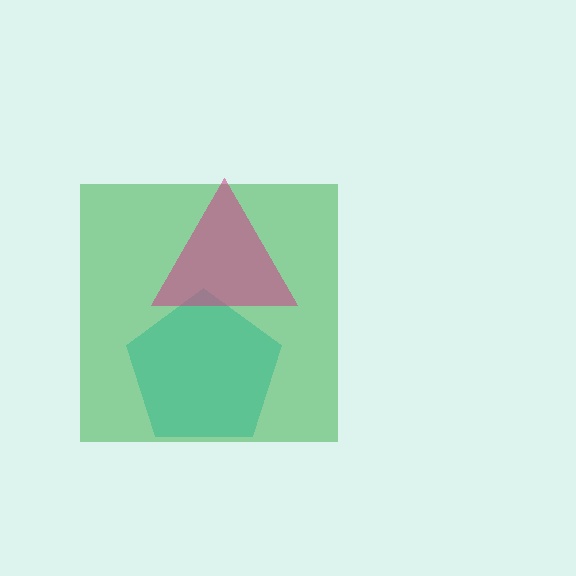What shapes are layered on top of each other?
The layered shapes are: a cyan pentagon, a green square, a magenta triangle.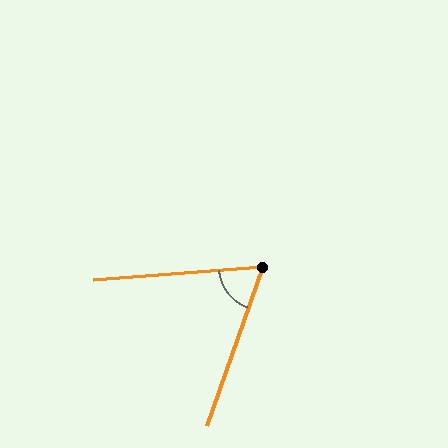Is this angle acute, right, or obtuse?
It is acute.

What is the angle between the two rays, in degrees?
Approximately 66 degrees.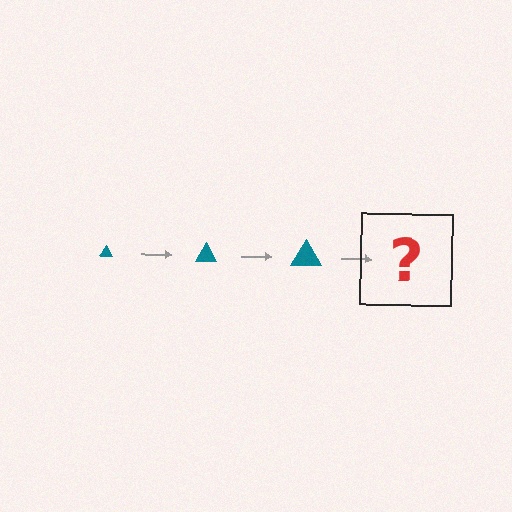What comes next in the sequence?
The next element should be a teal triangle, larger than the previous one.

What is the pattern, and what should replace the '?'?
The pattern is that the triangle gets progressively larger each step. The '?' should be a teal triangle, larger than the previous one.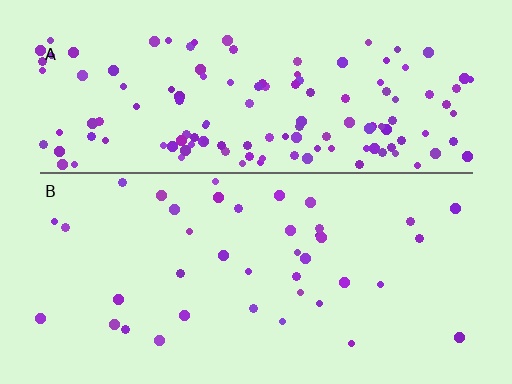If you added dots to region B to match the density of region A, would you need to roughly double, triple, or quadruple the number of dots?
Approximately quadruple.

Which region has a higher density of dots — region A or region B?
A (the top).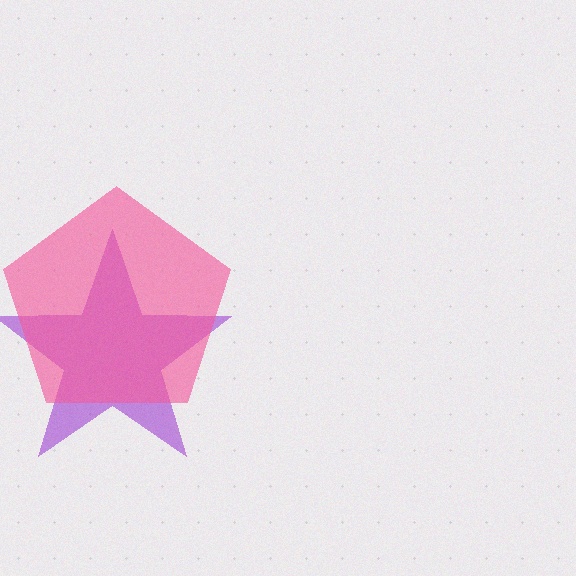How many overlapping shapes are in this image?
There are 2 overlapping shapes in the image.